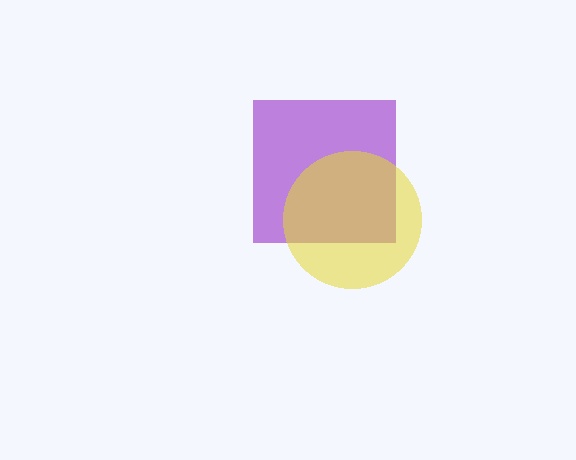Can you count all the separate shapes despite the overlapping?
Yes, there are 2 separate shapes.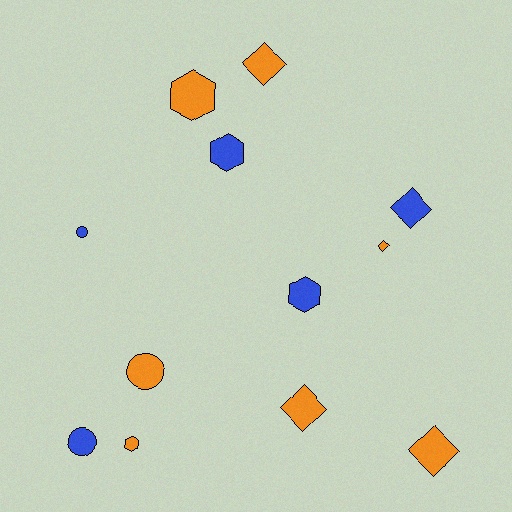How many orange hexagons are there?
There are 2 orange hexagons.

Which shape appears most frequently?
Diamond, with 5 objects.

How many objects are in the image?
There are 12 objects.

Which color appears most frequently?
Orange, with 7 objects.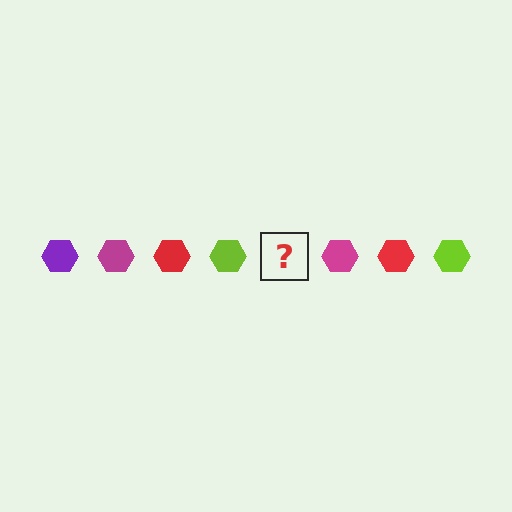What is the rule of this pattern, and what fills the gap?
The rule is that the pattern cycles through purple, magenta, red, lime hexagons. The gap should be filled with a purple hexagon.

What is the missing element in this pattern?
The missing element is a purple hexagon.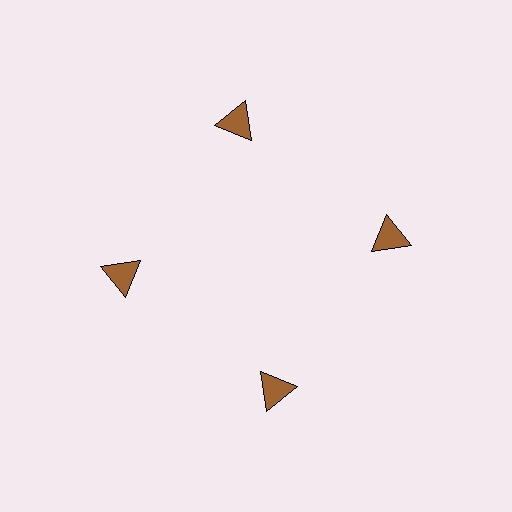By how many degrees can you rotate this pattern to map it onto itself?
The pattern maps onto itself every 90 degrees of rotation.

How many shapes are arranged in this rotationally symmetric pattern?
There are 4 shapes, arranged in 4 groups of 1.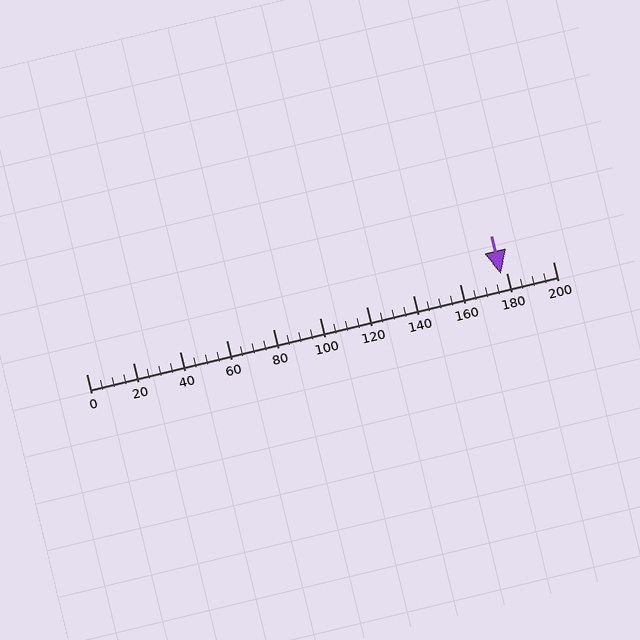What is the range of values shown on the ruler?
The ruler shows values from 0 to 200.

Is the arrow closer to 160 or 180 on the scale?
The arrow is closer to 180.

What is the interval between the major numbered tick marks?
The major tick marks are spaced 20 units apart.